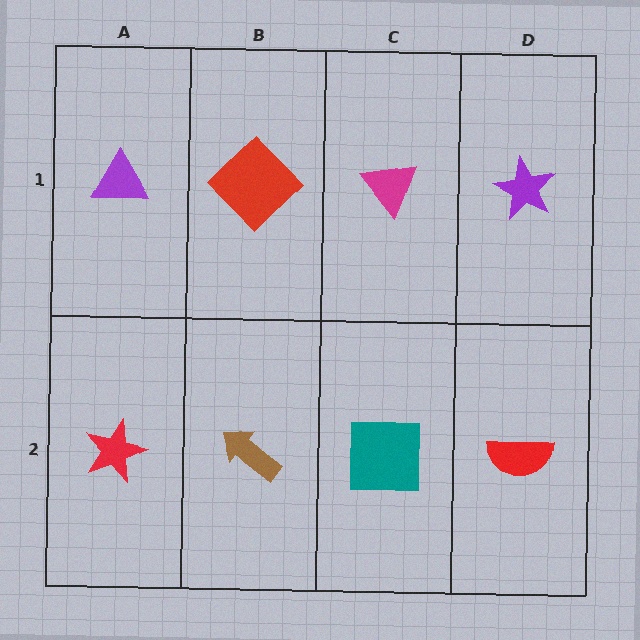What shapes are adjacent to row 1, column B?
A brown arrow (row 2, column B), a purple triangle (row 1, column A), a magenta triangle (row 1, column C).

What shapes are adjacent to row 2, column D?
A purple star (row 1, column D), a teal square (row 2, column C).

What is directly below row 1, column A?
A red star.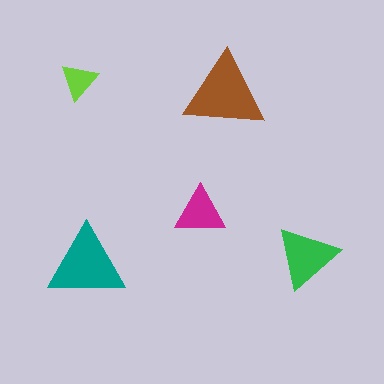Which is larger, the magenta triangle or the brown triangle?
The brown one.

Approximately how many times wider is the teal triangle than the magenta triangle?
About 1.5 times wider.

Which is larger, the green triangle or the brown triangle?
The brown one.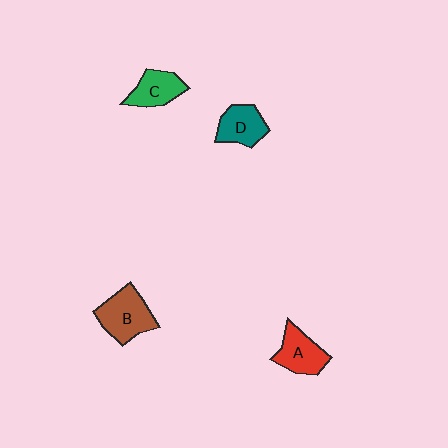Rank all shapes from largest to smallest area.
From largest to smallest: B (brown), A (red), D (teal), C (green).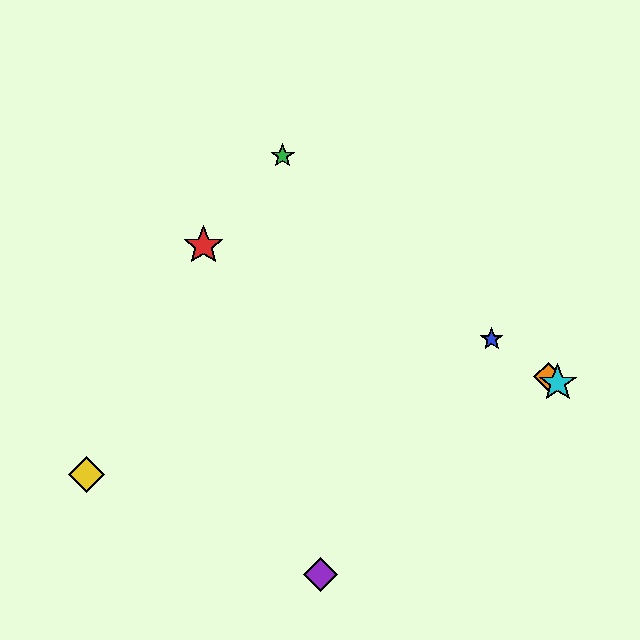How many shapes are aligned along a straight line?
3 shapes (the blue star, the orange diamond, the cyan star) are aligned along a straight line.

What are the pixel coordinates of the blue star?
The blue star is at (492, 339).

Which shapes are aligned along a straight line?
The blue star, the orange diamond, the cyan star are aligned along a straight line.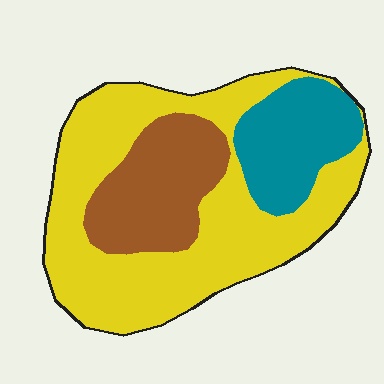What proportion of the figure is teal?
Teal covers roughly 20% of the figure.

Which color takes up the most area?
Yellow, at roughly 60%.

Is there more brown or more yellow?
Yellow.